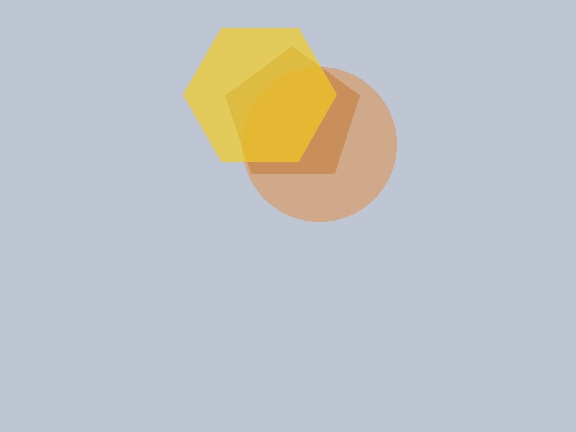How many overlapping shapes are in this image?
There are 3 overlapping shapes in the image.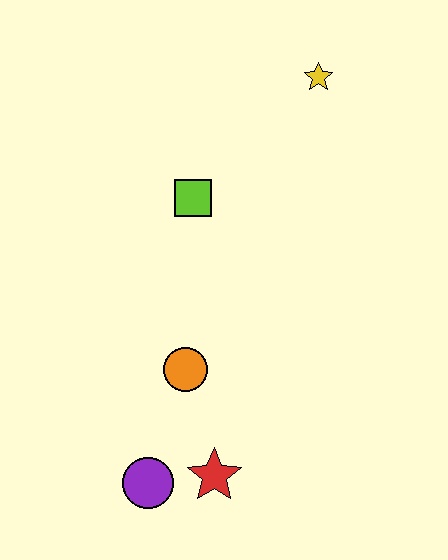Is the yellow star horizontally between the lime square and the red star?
No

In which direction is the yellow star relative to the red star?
The yellow star is above the red star.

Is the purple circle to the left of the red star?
Yes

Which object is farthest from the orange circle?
The yellow star is farthest from the orange circle.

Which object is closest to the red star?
The purple circle is closest to the red star.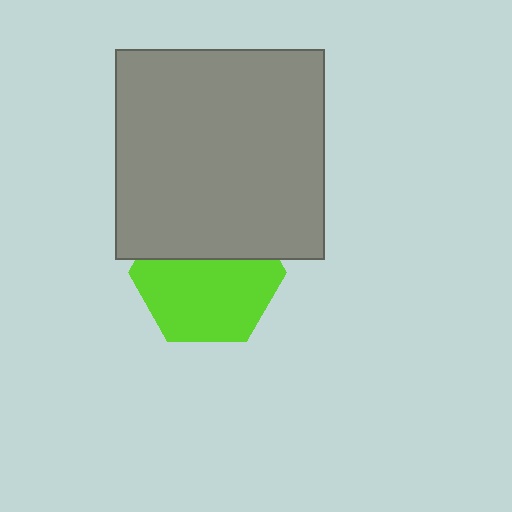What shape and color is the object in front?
The object in front is a gray square.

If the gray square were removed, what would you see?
You would see the complete lime hexagon.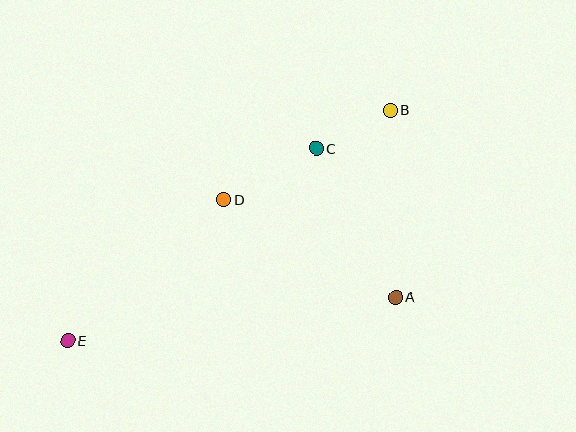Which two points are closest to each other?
Points B and C are closest to each other.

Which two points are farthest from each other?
Points B and E are farthest from each other.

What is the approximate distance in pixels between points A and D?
The distance between A and D is approximately 198 pixels.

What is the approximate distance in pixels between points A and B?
The distance between A and B is approximately 187 pixels.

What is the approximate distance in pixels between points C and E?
The distance between C and E is approximately 314 pixels.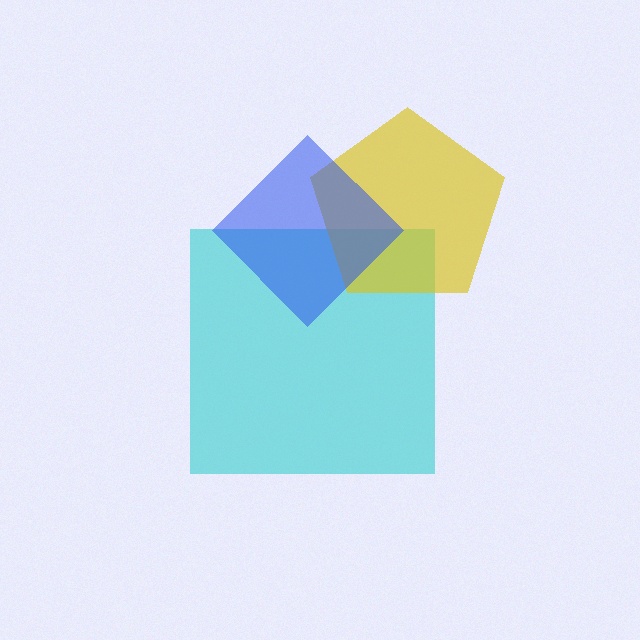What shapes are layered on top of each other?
The layered shapes are: a cyan square, a yellow pentagon, a blue diamond.